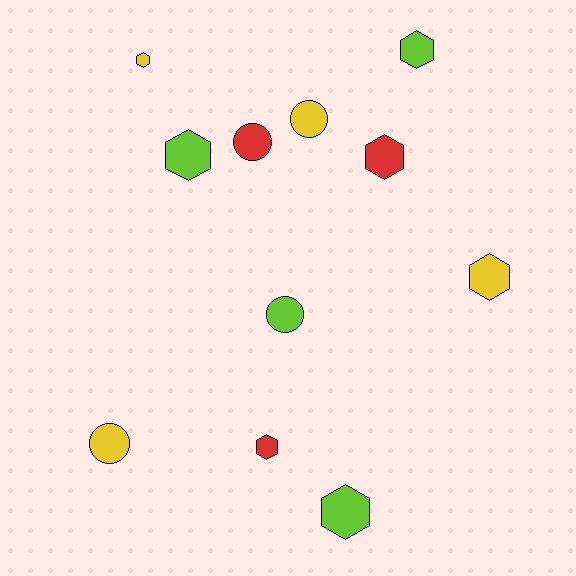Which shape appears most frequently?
Hexagon, with 7 objects.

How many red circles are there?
There is 1 red circle.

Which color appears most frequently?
Yellow, with 4 objects.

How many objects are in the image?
There are 11 objects.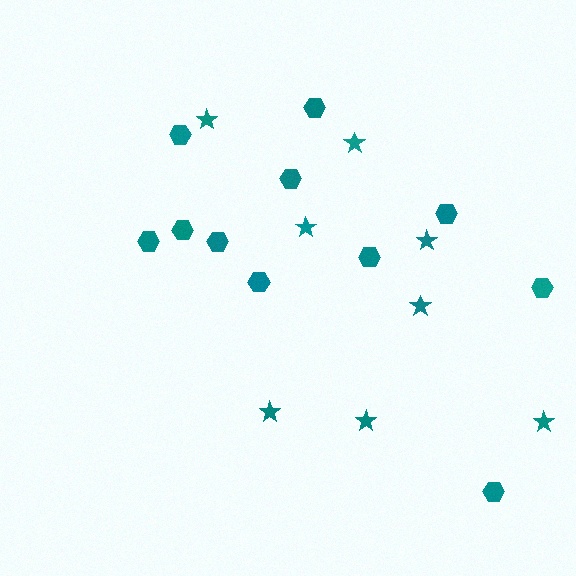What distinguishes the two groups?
There are 2 groups: one group of hexagons (11) and one group of stars (8).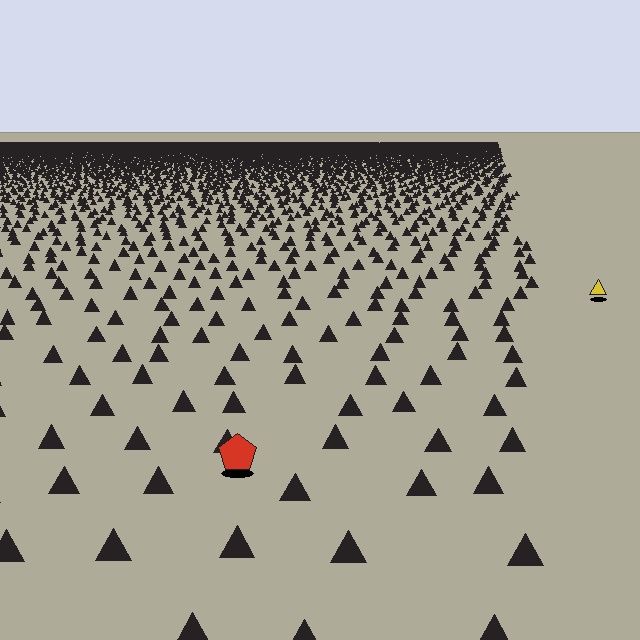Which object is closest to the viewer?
The red pentagon is closest. The texture marks near it are larger and more spread out.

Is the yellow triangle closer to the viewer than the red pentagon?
No. The red pentagon is closer — you can tell from the texture gradient: the ground texture is coarser near it.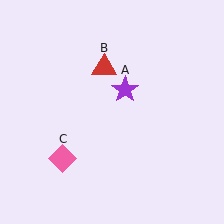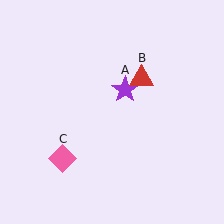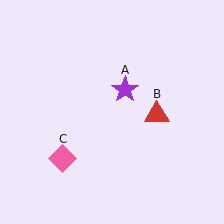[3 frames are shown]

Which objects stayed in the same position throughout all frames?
Purple star (object A) and pink diamond (object C) remained stationary.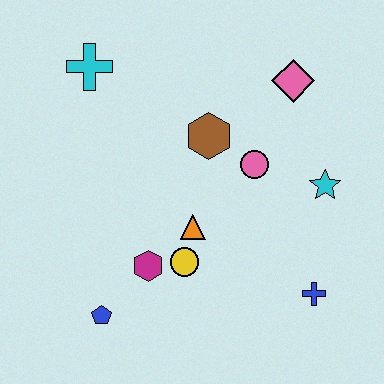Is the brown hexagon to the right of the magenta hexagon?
Yes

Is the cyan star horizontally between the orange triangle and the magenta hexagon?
No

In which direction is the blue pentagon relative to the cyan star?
The blue pentagon is to the left of the cyan star.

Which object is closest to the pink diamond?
The pink circle is closest to the pink diamond.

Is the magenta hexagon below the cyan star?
Yes